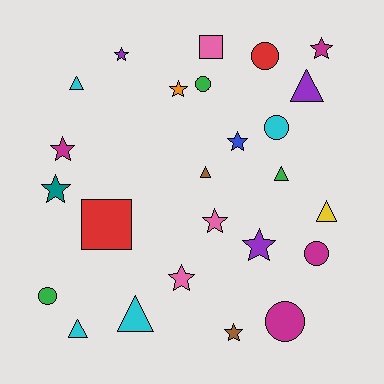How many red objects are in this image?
There are 2 red objects.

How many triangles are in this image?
There are 7 triangles.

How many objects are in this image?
There are 25 objects.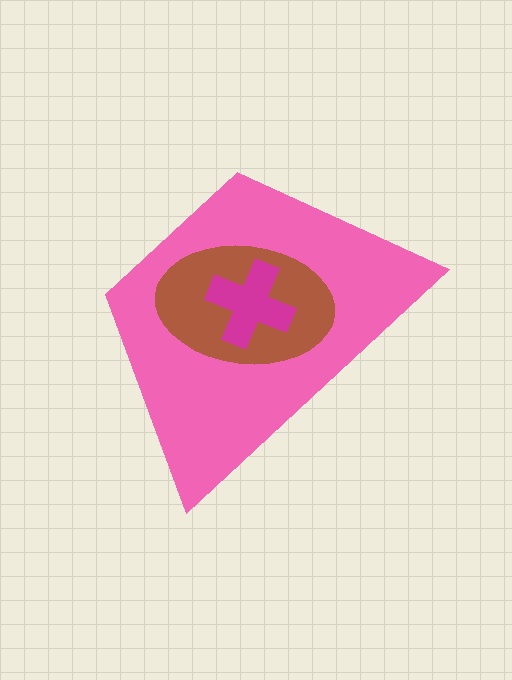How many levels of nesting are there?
3.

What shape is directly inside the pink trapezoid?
The brown ellipse.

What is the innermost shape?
The magenta cross.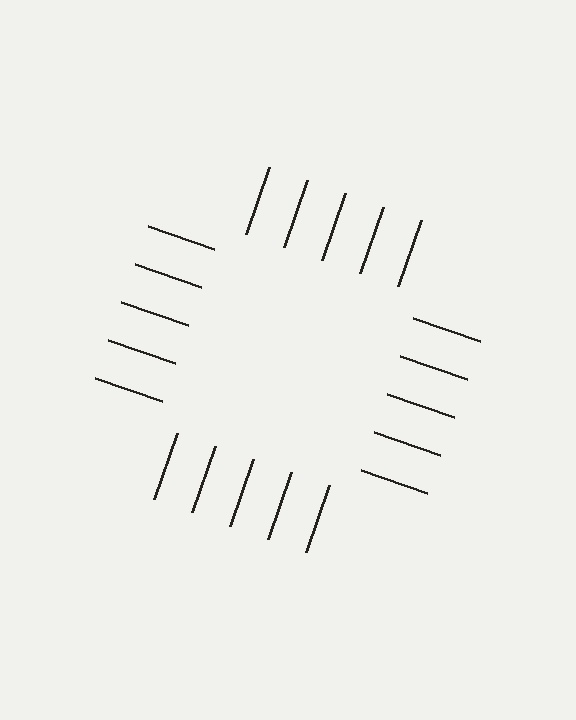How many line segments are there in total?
20 — 5 along each of the 4 edges.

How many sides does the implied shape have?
4 sides — the line-ends trace a square.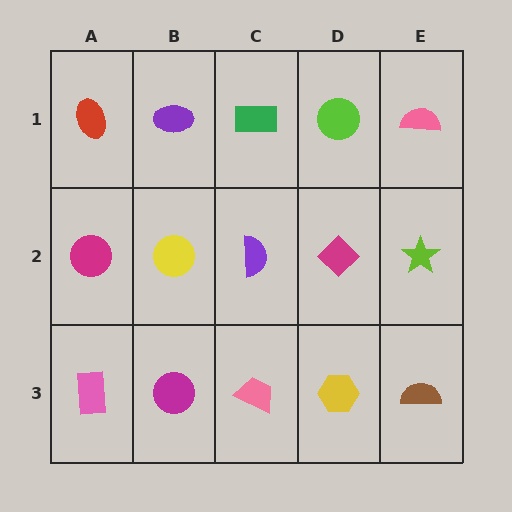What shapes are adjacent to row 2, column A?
A red ellipse (row 1, column A), a pink rectangle (row 3, column A), a yellow circle (row 2, column B).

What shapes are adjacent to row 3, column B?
A yellow circle (row 2, column B), a pink rectangle (row 3, column A), a pink trapezoid (row 3, column C).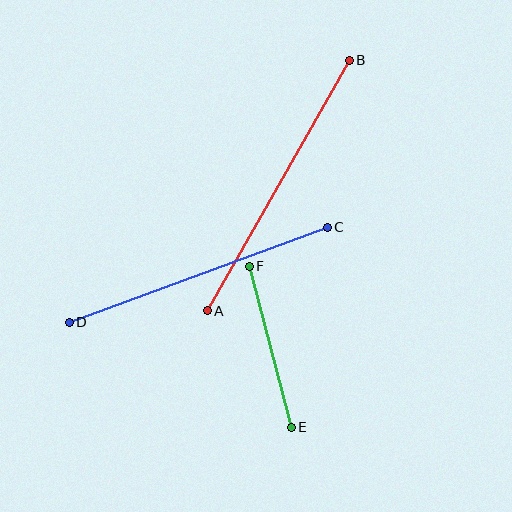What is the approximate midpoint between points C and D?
The midpoint is at approximately (198, 275) pixels.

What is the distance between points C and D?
The distance is approximately 275 pixels.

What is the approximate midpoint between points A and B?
The midpoint is at approximately (278, 185) pixels.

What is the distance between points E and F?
The distance is approximately 166 pixels.